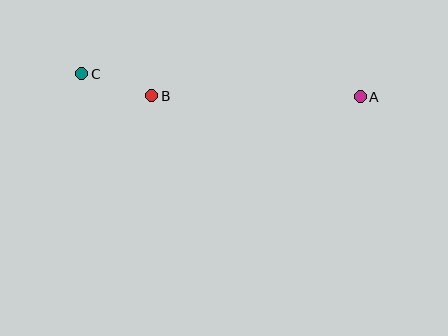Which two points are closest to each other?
Points B and C are closest to each other.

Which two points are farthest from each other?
Points A and C are farthest from each other.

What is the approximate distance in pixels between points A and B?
The distance between A and B is approximately 209 pixels.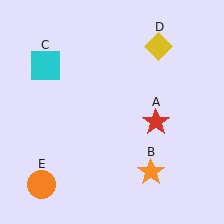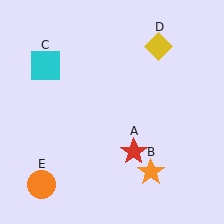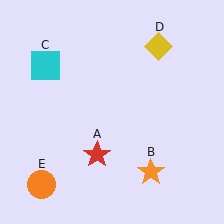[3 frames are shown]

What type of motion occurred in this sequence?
The red star (object A) rotated clockwise around the center of the scene.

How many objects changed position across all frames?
1 object changed position: red star (object A).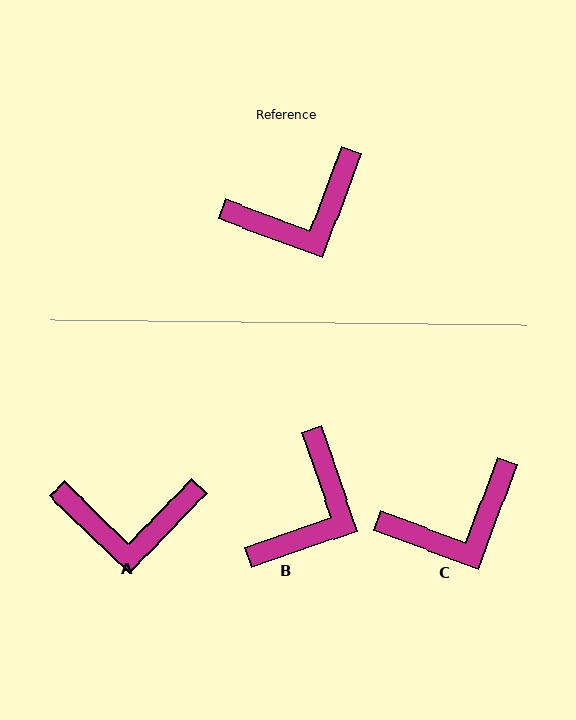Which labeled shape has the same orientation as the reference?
C.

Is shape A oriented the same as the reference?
No, it is off by about 24 degrees.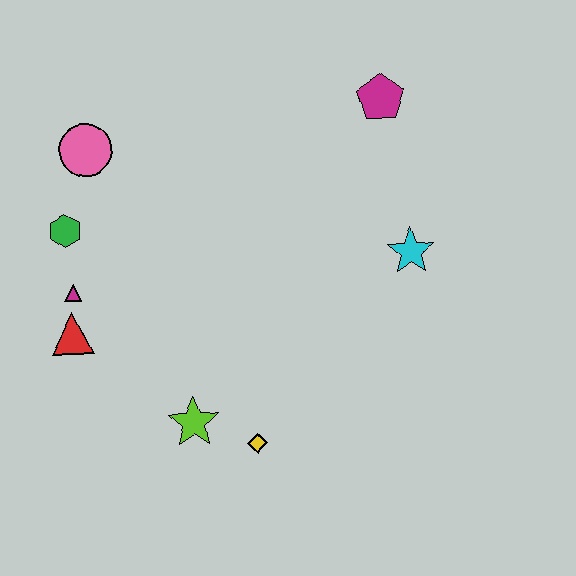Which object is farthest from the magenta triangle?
The magenta pentagon is farthest from the magenta triangle.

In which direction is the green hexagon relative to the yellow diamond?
The green hexagon is above the yellow diamond.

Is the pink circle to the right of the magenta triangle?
Yes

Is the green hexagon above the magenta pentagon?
No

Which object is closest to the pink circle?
The green hexagon is closest to the pink circle.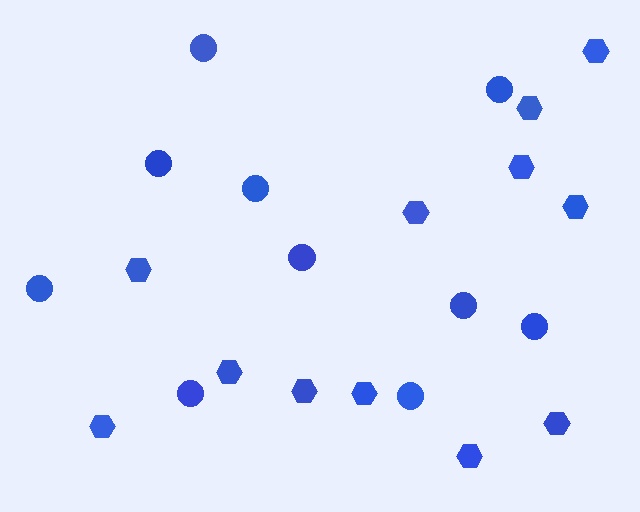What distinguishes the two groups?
There are 2 groups: one group of hexagons (12) and one group of circles (10).